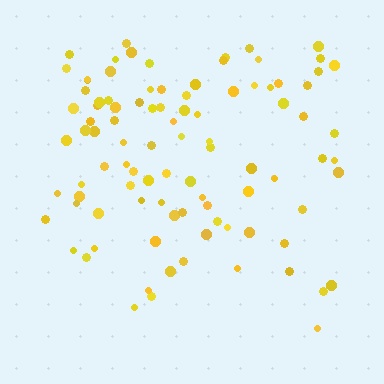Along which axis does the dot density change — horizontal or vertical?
Vertical.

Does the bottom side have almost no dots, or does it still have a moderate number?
Still a moderate number, just noticeably fewer than the top.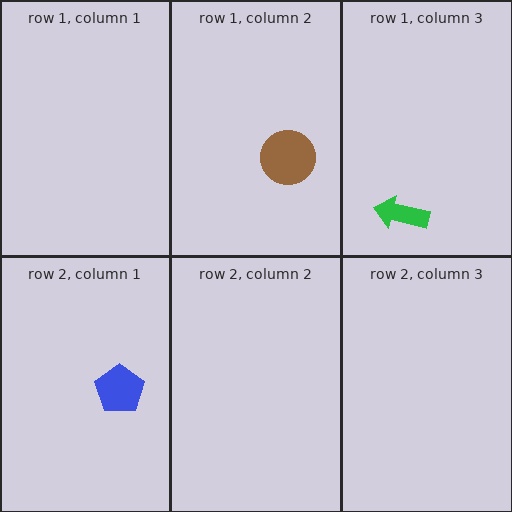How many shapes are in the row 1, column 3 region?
1.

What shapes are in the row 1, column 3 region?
The green arrow.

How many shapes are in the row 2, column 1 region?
1.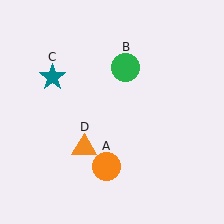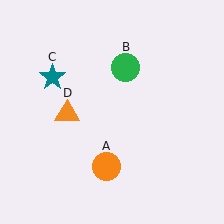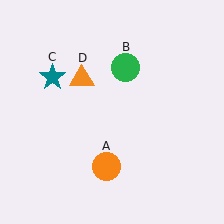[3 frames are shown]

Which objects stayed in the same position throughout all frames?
Orange circle (object A) and green circle (object B) and teal star (object C) remained stationary.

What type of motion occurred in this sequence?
The orange triangle (object D) rotated clockwise around the center of the scene.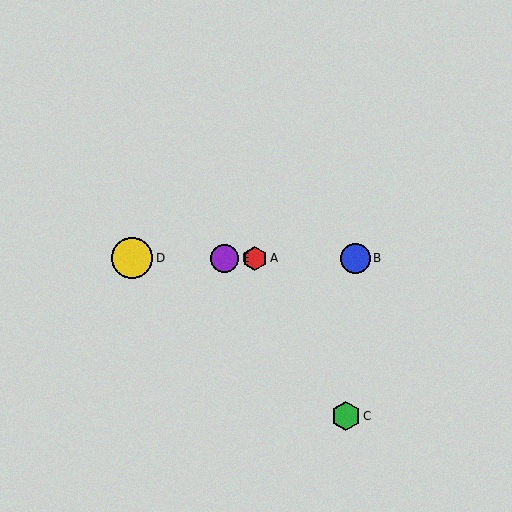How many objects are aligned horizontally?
4 objects (A, B, D, E) are aligned horizontally.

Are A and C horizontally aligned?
No, A is at y≈258 and C is at y≈416.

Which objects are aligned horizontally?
Objects A, B, D, E are aligned horizontally.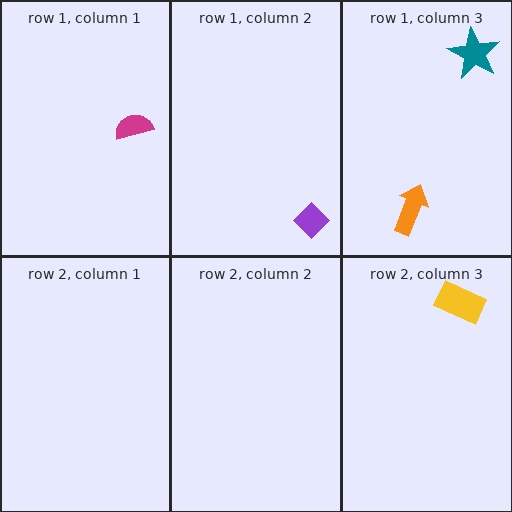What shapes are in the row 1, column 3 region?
The orange arrow, the teal star.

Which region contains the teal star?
The row 1, column 3 region.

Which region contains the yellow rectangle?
The row 2, column 3 region.